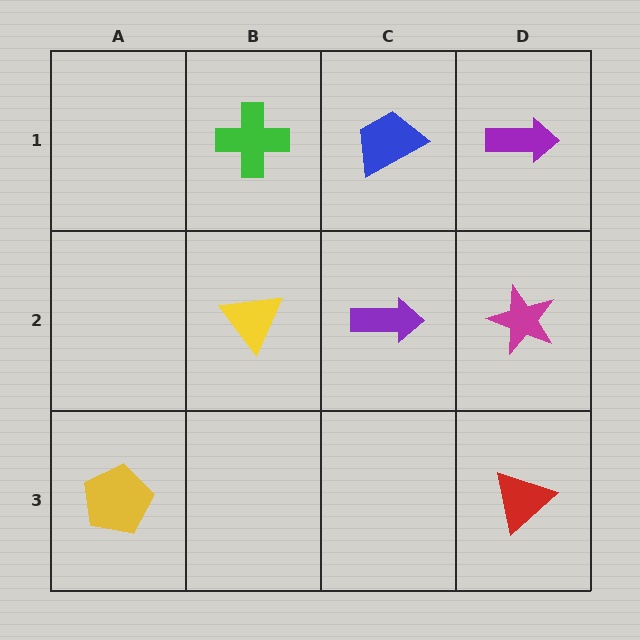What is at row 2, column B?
A yellow triangle.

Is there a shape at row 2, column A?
No, that cell is empty.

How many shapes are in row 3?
2 shapes.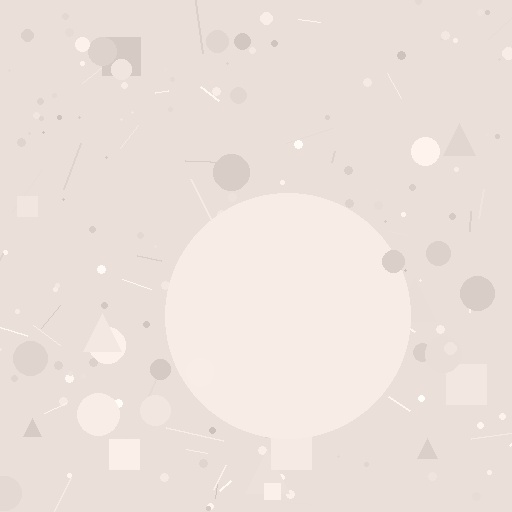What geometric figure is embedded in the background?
A circle is embedded in the background.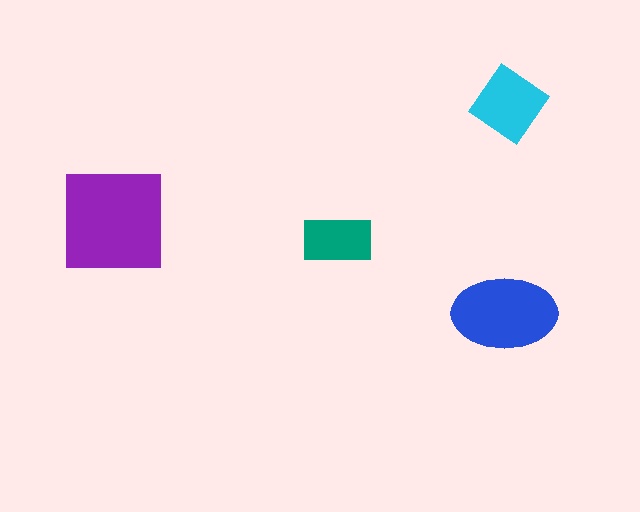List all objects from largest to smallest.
The purple square, the blue ellipse, the cyan diamond, the teal rectangle.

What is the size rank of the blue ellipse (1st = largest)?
2nd.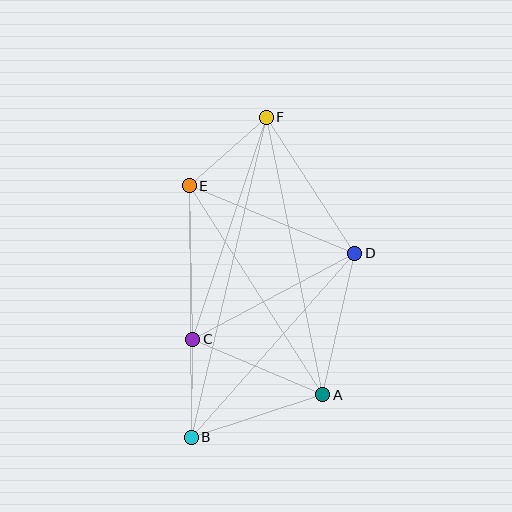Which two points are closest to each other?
Points B and C are closest to each other.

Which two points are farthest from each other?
Points B and F are farthest from each other.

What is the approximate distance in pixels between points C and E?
The distance between C and E is approximately 154 pixels.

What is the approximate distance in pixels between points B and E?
The distance between B and E is approximately 252 pixels.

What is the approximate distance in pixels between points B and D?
The distance between B and D is approximately 246 pixels.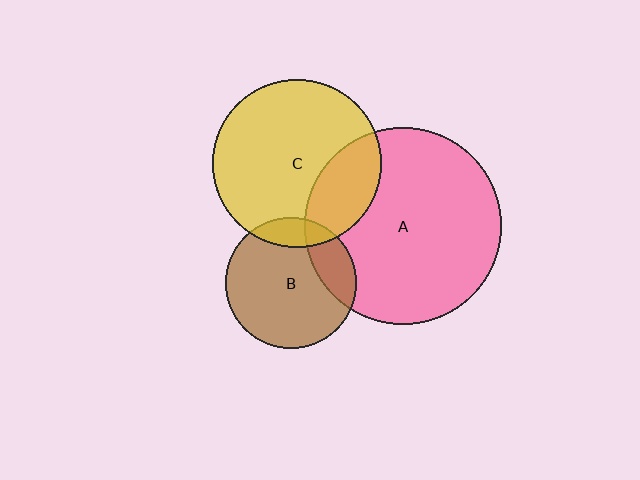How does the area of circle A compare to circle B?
Approximately 2.3 times.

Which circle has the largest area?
Circle A (pink).